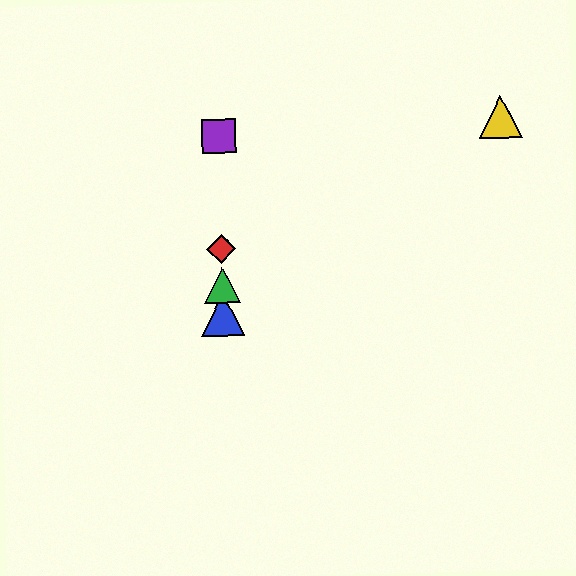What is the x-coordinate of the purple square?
The purple square is at x≈218.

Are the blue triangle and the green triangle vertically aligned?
Yes, both are at x≈223.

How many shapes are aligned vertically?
4 shapes (the red diamond, the blue triangle, the green triangle, the purple square) are aligned vertically.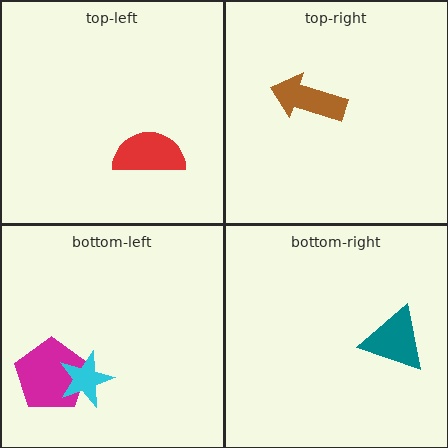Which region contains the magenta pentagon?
The bottom-left region.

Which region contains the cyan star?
The bottom-left region.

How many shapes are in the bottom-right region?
1.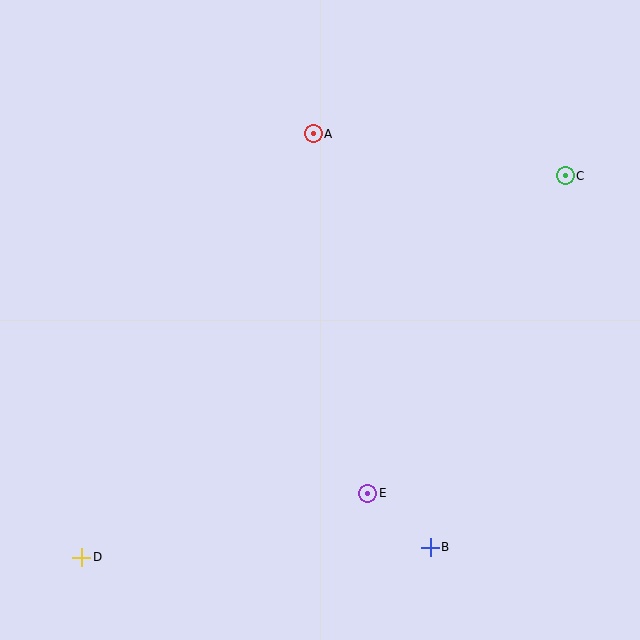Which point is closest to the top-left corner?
Point A is closest to the top-left corner.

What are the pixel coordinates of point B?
Point B is at (430, 547).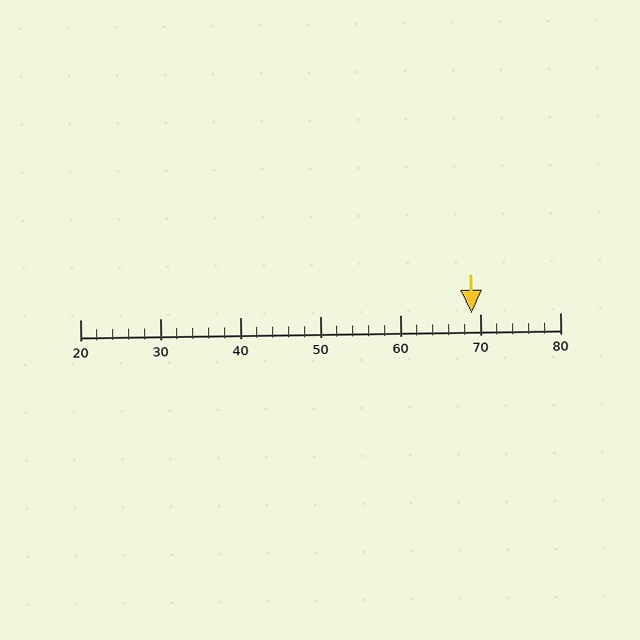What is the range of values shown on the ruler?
The ruler shows values from 20 to 80.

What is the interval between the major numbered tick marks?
The major tick marks are spaced 10 units apart.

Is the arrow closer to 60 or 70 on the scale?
The arrow is closer to 70.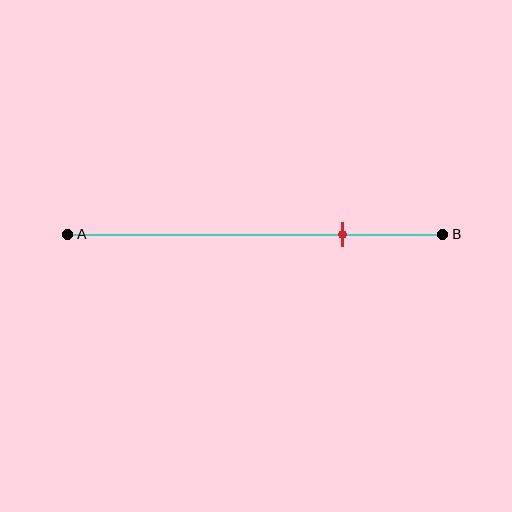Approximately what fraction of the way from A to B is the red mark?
The red mark is approximately 75% of the way from A to B.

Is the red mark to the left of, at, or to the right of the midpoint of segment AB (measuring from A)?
The red mark is to the right of the midpoint of segment AB.